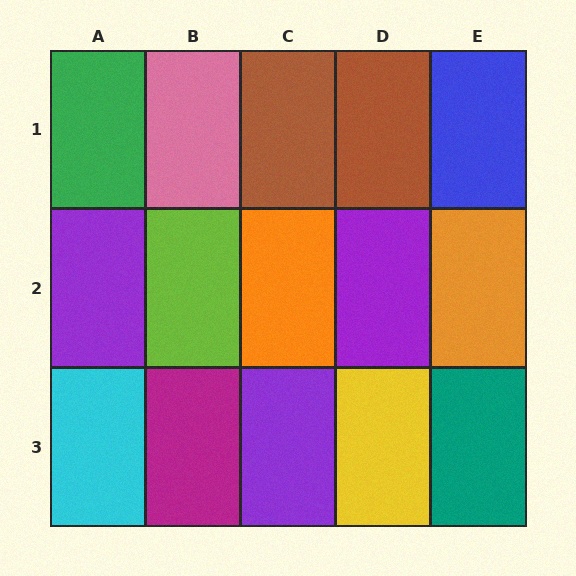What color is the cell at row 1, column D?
Brown.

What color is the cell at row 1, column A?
Green.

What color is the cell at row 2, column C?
Orange.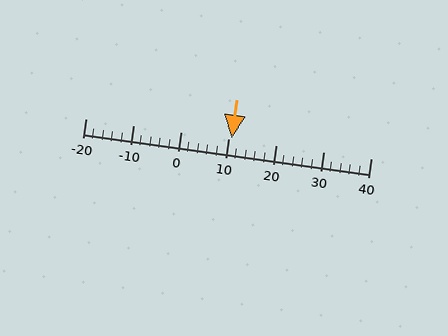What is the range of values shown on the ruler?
The ruler shows values from -20 to 40.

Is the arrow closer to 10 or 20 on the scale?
The arrow is closer to 10.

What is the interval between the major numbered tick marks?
The major tick marks are spaced 10 units apart.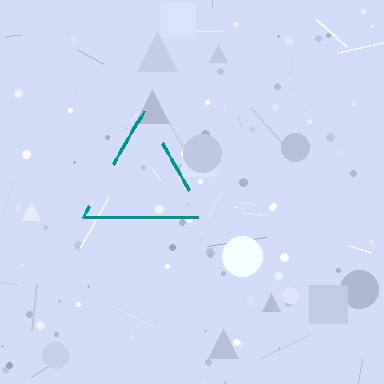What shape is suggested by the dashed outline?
The dashed outline suggests a triangle.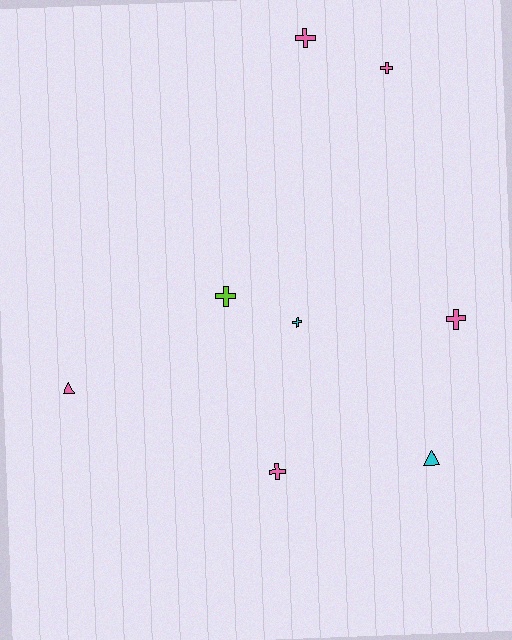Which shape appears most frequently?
Cross, with 6 objects.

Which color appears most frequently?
Pink, with 5 objects.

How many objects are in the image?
There are 8 objects.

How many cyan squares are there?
There are no cyan squares.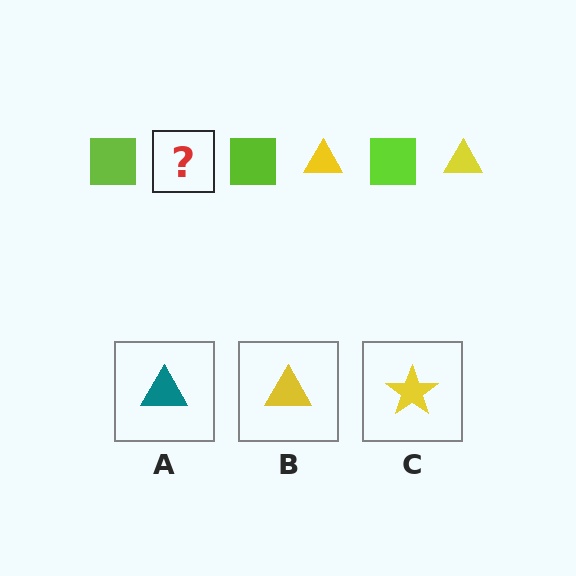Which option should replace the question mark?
Option B.